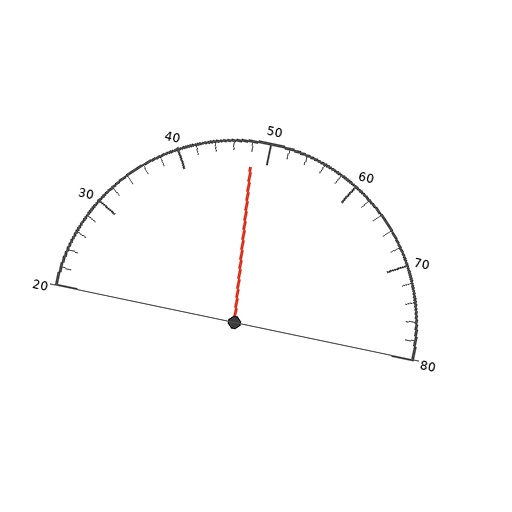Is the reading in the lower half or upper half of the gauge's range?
The reading is in the lower half of the range (20 to 80).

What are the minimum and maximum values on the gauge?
The gauge ranges from 20 to 80.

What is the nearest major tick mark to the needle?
The nearest major tick mark is 50.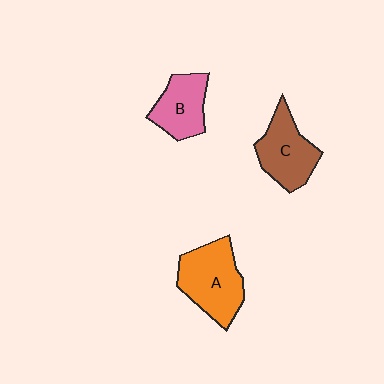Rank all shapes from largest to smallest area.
From largest to smallest: A (orange), C (brown), B (pink).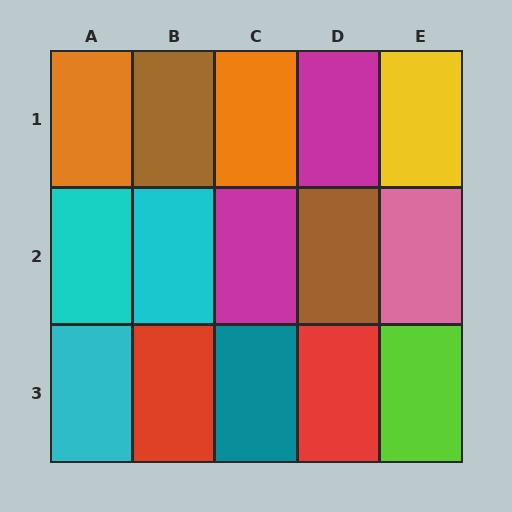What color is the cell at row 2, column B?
Cyan.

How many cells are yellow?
1 cell is yellow.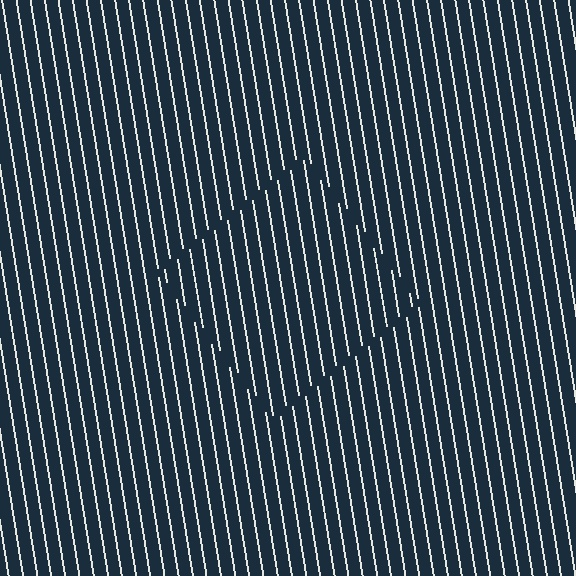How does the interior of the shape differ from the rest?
The interior of the shape contains the same grating, shifted by half a period — the contour is defined by the phase discontinuity where line-ends from the inner and outer gratings abut.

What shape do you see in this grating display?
An illusory square. The interior of the shape contains the same grating, shifted by half a period — the contour is defined by the phase discontinuity where line-ends from the inner and outer gratings abut.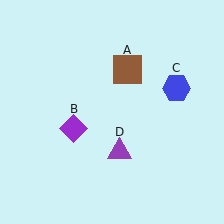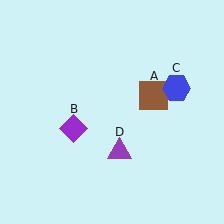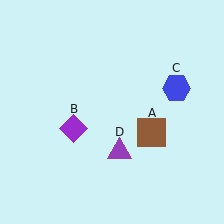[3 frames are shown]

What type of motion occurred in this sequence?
The brown square (object A) rotated clockwise around the center of the scene.